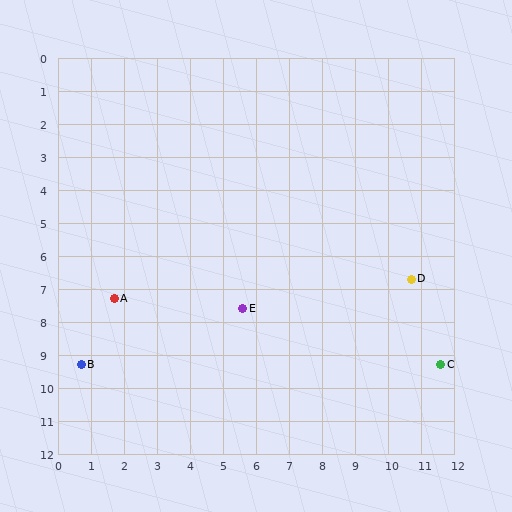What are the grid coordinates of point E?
Point E is at approximately (5.6, 7.6).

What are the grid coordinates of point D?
Point D is at approximately (10.7, 6.7).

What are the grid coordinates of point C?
Point C is at approximately (11.6, 9.3).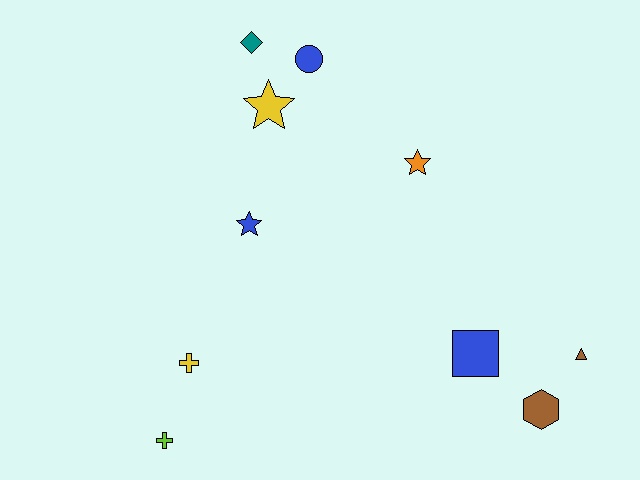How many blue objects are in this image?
There are 3 blue objects.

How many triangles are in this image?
There is 1 triangle.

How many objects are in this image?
There are 10 objects.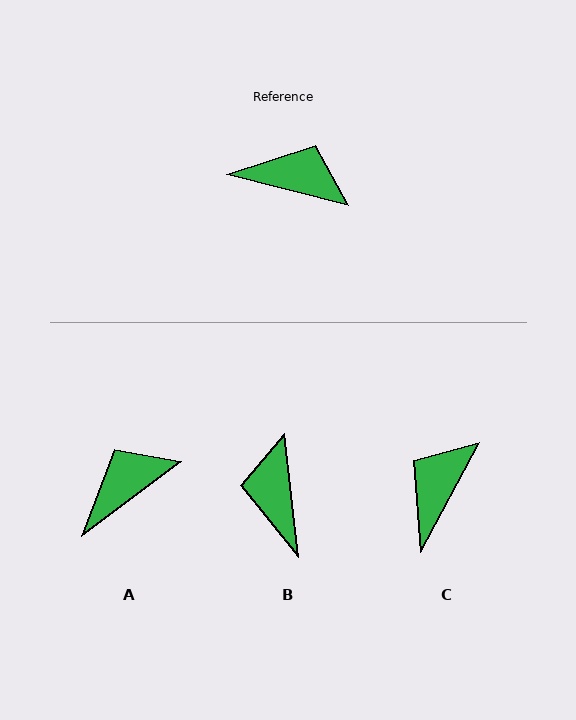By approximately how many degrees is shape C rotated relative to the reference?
Approximately 76 degrees counter-clockwise.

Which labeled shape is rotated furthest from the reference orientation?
B, about 110 degrees away.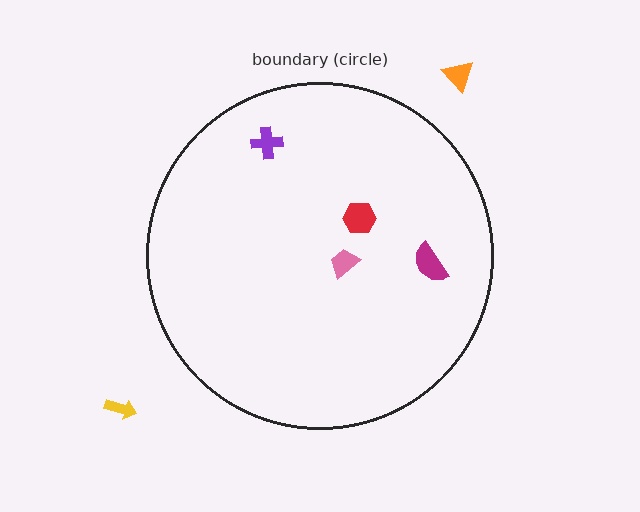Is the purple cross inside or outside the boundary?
Inside.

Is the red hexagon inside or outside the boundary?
Inside.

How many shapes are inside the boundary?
4 inside, 2 outside.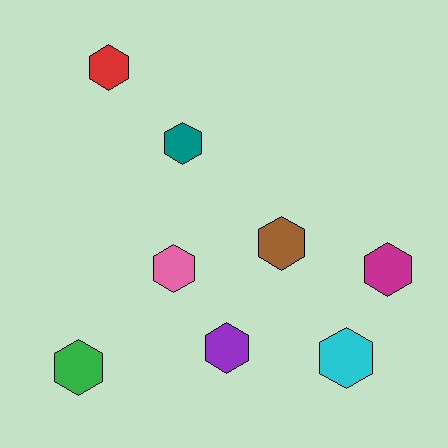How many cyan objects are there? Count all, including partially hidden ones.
There is 1 cyan object.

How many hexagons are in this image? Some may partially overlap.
There are 8 hexagons.